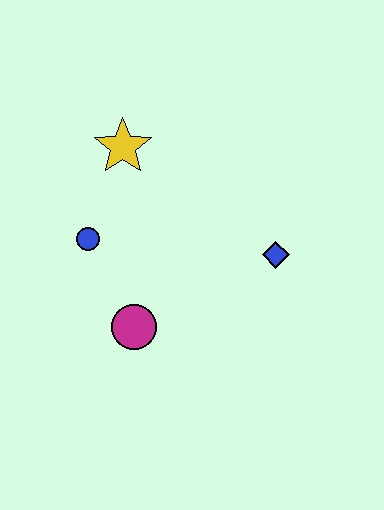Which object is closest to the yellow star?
The blue circle is closest to the yellow star.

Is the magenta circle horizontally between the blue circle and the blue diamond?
Yes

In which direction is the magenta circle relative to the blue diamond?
The magenta circle is to the left of the blue diamond.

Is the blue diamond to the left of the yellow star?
No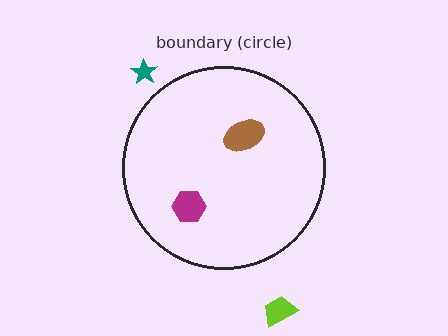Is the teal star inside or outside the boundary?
Outside.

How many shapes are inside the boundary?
2 inside, 2 outside.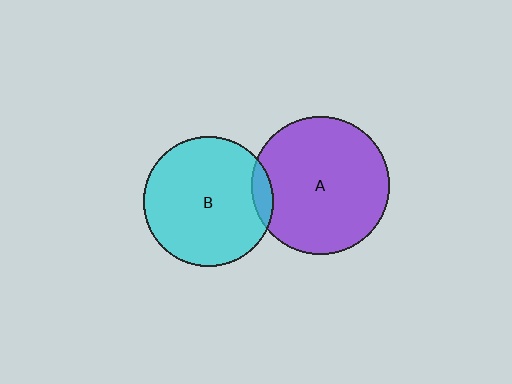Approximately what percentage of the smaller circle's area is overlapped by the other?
Approximately 10%.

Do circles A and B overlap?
Yes.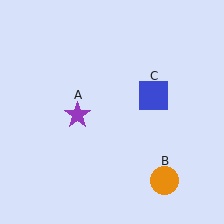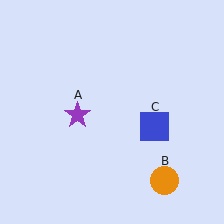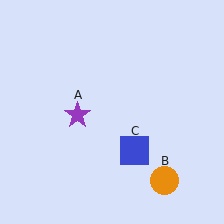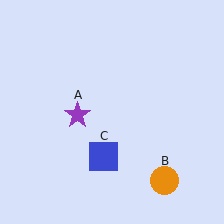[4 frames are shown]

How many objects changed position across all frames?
1 object changed position: blue square (object C).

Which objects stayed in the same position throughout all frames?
Purple star (object A) and orange circle (object B) remained stationary.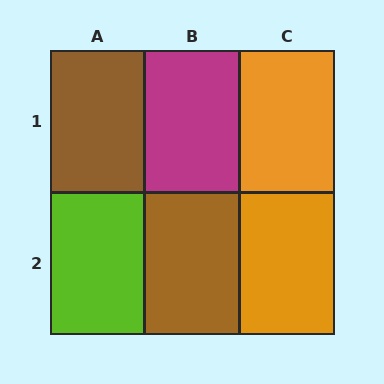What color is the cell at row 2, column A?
Lime.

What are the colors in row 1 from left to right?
Brown, magenta, orange.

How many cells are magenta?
1 cell is magenta.